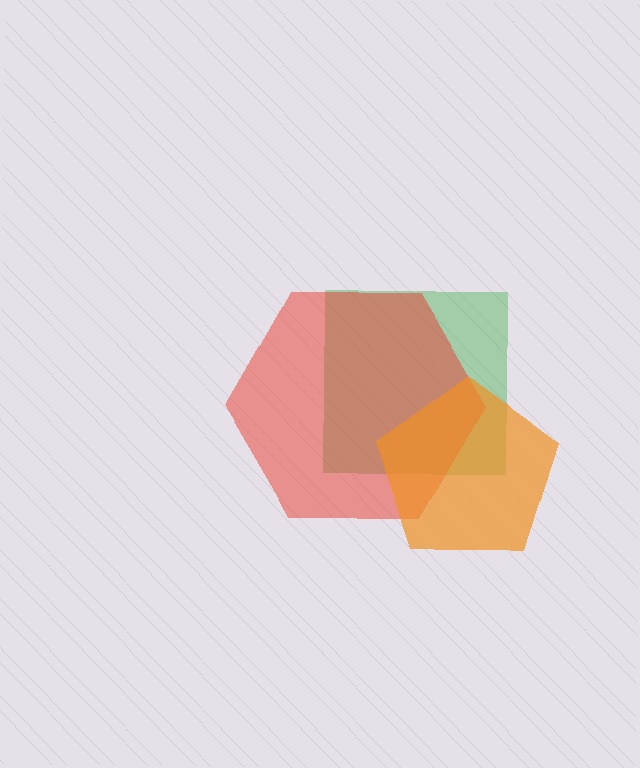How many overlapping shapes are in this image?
There are 3 overlapping shapes in the image.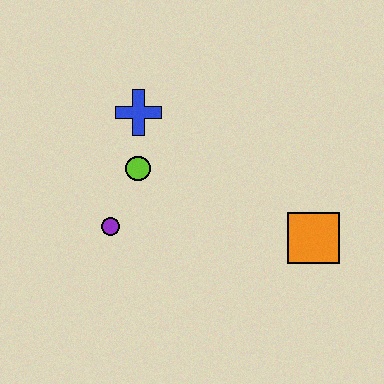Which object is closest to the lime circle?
The blue cross is closest to the lime circle.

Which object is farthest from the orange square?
The blue cross is farthest from the orange square.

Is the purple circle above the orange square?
Yes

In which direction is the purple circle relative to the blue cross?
The purple circle is below the blue cross.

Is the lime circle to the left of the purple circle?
No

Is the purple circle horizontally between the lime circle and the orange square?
No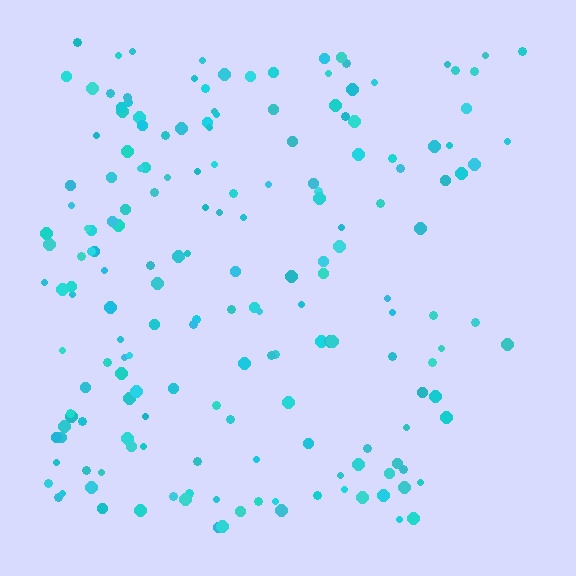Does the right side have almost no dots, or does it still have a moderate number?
Still a moderate number, just noticeably fewer than the left.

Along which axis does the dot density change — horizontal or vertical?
Horizontal.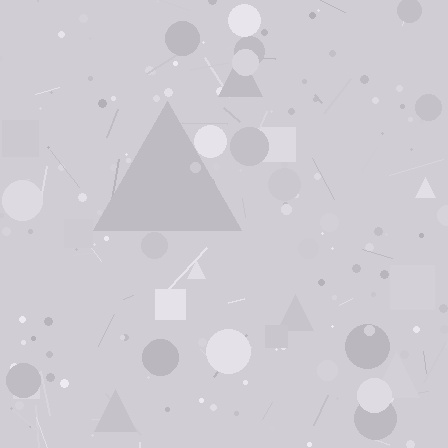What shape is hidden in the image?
A triangle is hidden in the image.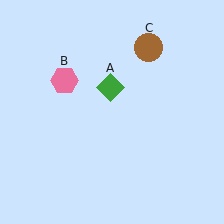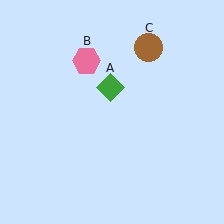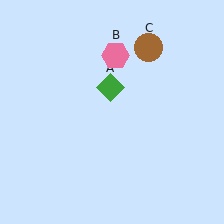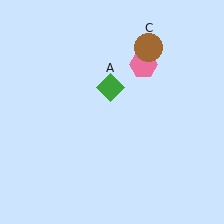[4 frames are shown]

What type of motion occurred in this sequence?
The pink hexagon (object B) rotated clockwise around the center of the scene.